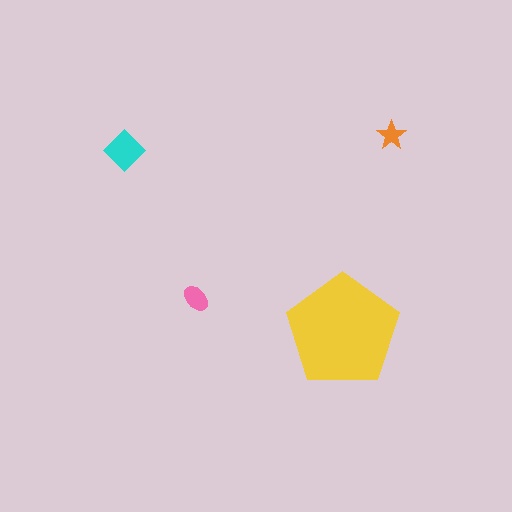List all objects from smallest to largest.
The orange star, the pink ellipse, the cyan diamond, the yellow pentagon.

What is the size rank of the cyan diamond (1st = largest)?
2nd.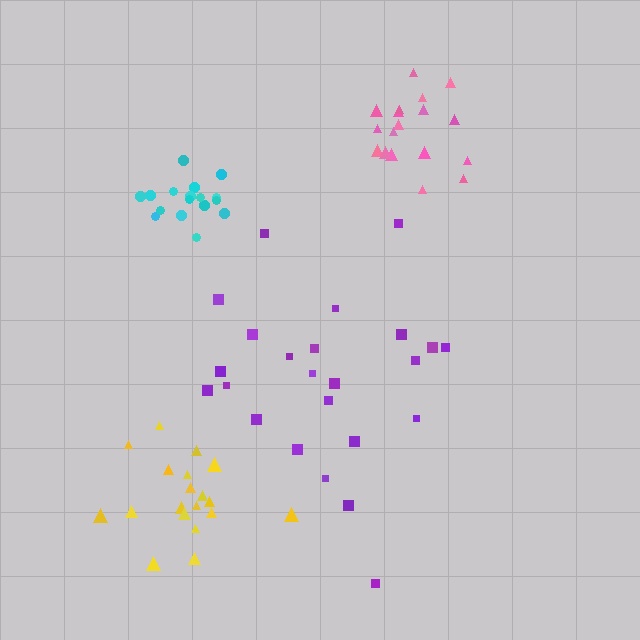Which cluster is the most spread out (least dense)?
Purple.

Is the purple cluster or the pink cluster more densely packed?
Pink.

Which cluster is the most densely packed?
Cyan.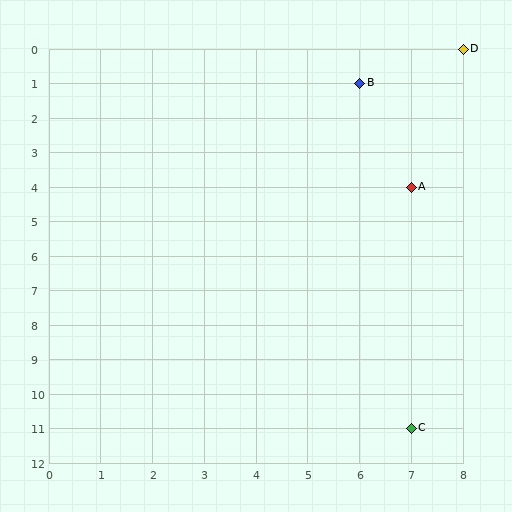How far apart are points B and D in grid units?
Points B and D are 2 columns and 1 row apart (about 2.2 grid units diagonally).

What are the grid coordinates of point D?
Point D is at grid coordinates (8, 0).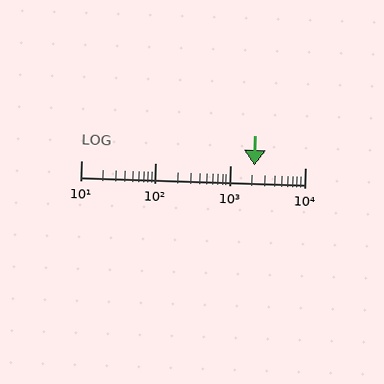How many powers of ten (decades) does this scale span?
The scale spans 3 decades, from 10 to 10000.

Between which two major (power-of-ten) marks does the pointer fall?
The pointer is between 1000 and 10000.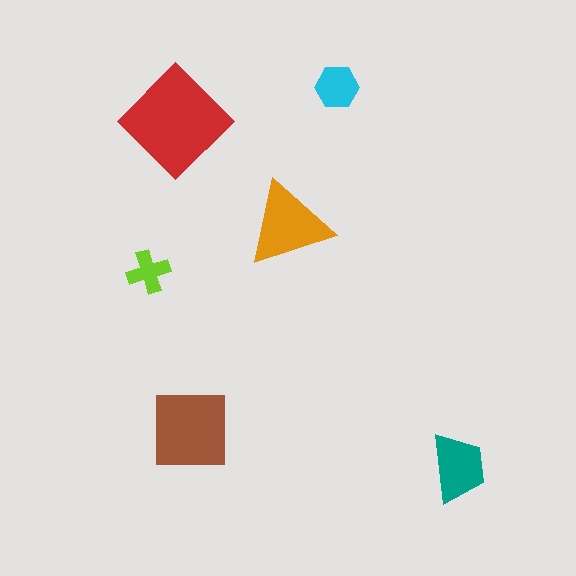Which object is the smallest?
The lime cross.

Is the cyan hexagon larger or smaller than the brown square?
Smaller.